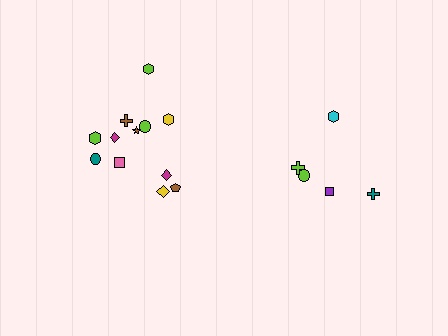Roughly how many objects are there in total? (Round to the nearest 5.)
Roughly 15 objects in total.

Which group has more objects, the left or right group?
The left group.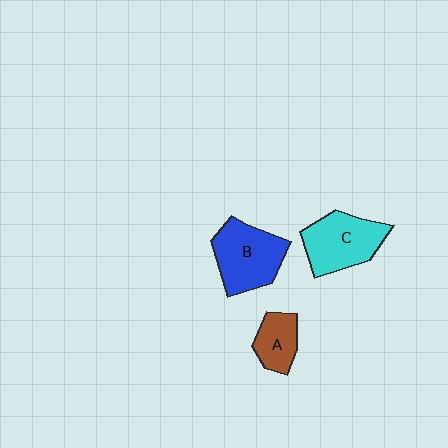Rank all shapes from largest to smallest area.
From largest to smallest: B (blue), C (cyan), A (brown).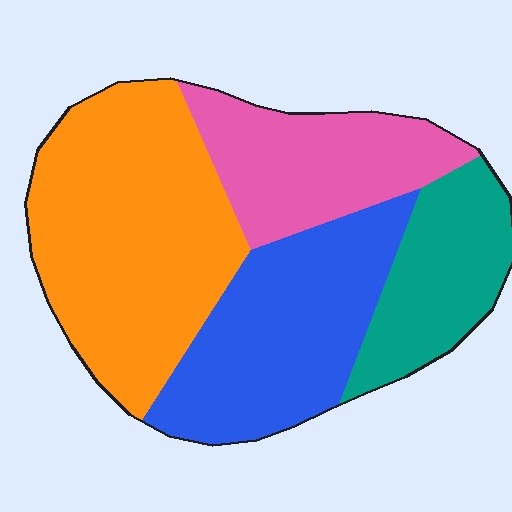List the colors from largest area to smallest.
From largest to smallest: orange, blue, pink, teal.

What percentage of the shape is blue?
Blue covers 27% of the shape.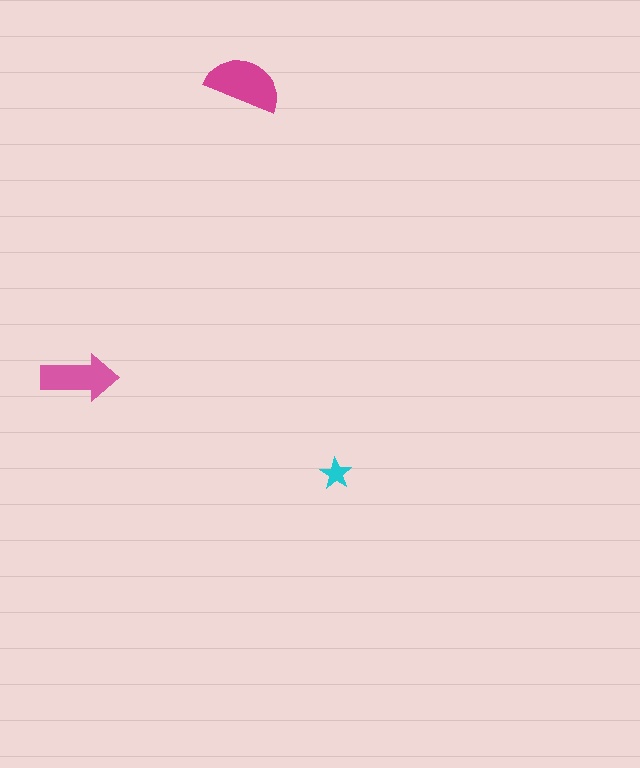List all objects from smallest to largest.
The cyan star, the pink arrow, the magenta semicircle.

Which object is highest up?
The magenta semicircle is topmost.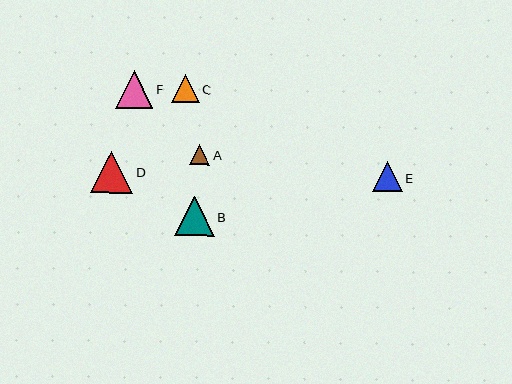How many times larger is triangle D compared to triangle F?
Triangle D is approximately 1.1 times the size of triangle F.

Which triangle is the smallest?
Triangle A is the smallest with a size of approximately 20 pixels.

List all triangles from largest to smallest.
From largest to smallest: D, B, F, E, C, A.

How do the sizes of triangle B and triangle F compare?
Triangle B and triangle F are approximately the same size.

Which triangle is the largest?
Triangle D is the largest with a size of approximately 42 pixels.